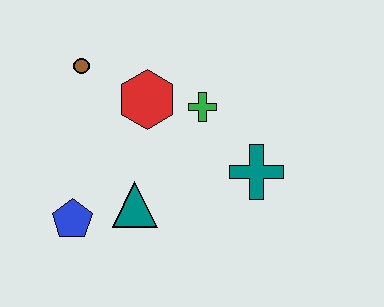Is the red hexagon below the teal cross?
No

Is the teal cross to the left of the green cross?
No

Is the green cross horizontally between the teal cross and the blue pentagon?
Yes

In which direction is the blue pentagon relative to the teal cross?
The blue pentagon is to the left of the teal cross.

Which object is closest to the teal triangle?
The blue pentagon is closest to the teal triangle.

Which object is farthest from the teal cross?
The brown circle is farthest from the teal cross.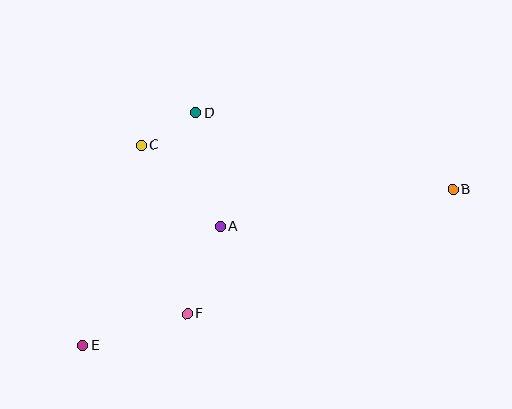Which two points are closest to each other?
Points C and D are closest to each other.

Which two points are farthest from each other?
Points B and E are farthest from each other.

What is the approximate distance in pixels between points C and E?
The distance between C and E is approximately 209 pixels.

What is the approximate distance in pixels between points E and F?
The distance between E and F is approximately 109 pixels.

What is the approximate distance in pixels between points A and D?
The distance between A and D is approximately 116 pixels.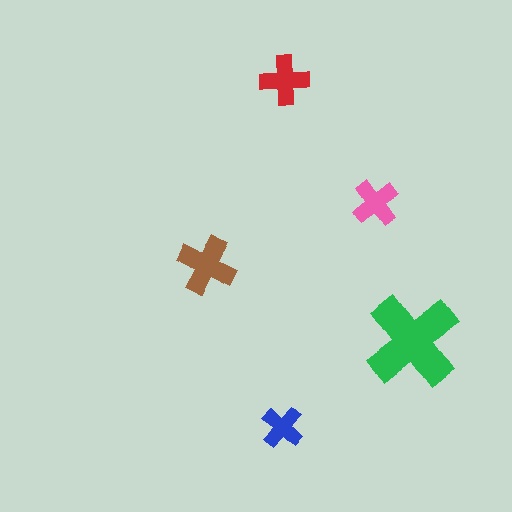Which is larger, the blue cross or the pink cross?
The pink one.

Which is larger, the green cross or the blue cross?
The green one.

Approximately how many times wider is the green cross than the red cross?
About 2 times wider.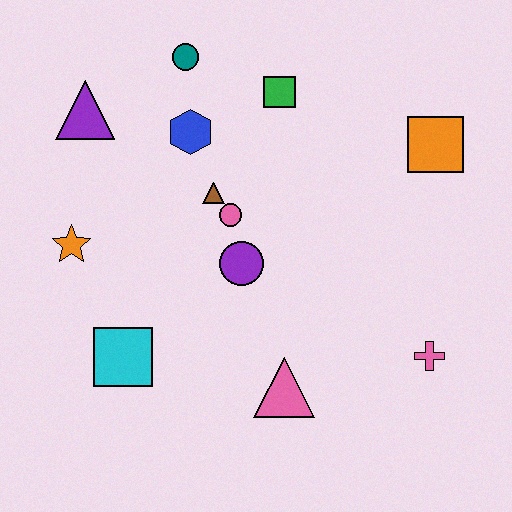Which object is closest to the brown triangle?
The pink circle is closest to the brown triangle.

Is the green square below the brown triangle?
No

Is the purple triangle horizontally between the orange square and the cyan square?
No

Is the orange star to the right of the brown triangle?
No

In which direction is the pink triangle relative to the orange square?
The pink triangle is below the orange square.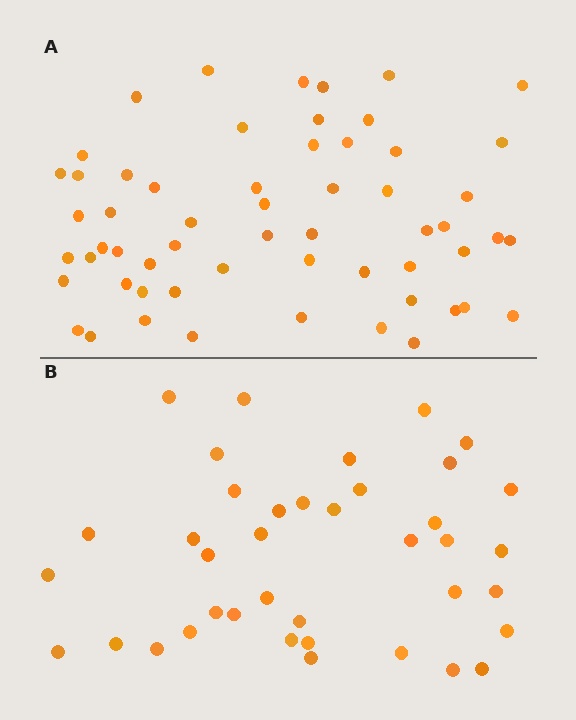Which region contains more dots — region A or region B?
Region A (the top region) has more dots.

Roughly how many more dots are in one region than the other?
Region A has approximately 20 more dots than region B.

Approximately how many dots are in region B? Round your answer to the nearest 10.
About 40 dots. (The exact count is 39, which rounds to 40.)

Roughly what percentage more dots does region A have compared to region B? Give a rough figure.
About 50% more.